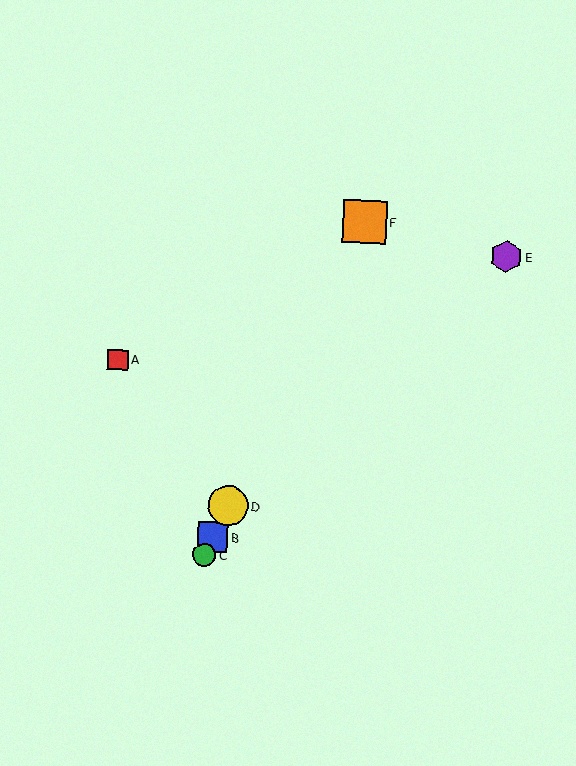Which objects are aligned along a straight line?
Objects B, C, D, F are aligned along a straight line.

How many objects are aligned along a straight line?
4 objects (B, C, D, F) are aligned along a straight line.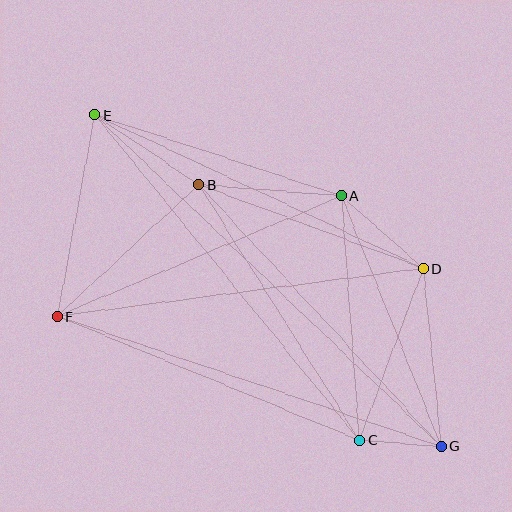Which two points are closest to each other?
Points C and G are closest to each other.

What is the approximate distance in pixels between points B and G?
The distance between B and G is approximately 356 pixels.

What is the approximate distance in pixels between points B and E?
The distance between B and E is approximately 125 pixels.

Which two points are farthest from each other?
Points E and G are farthest from each other.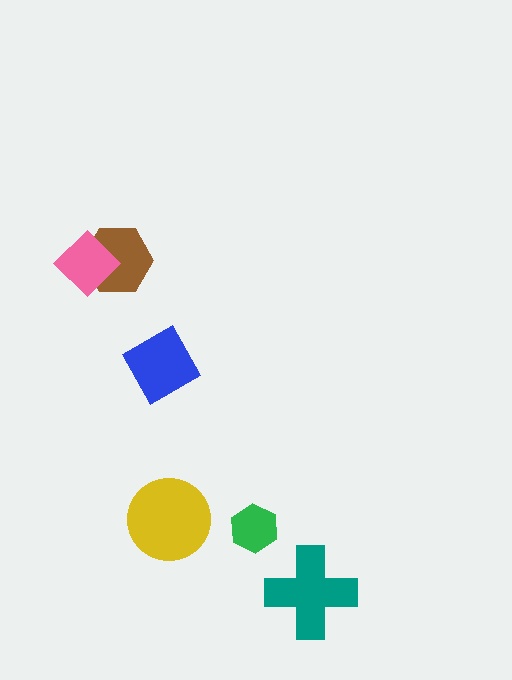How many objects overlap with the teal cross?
0 objects overlap with the teal cross.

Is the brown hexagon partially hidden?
Yes, it is partially covered by another shape.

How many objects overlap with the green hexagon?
0 objects overlap with the green hexagon.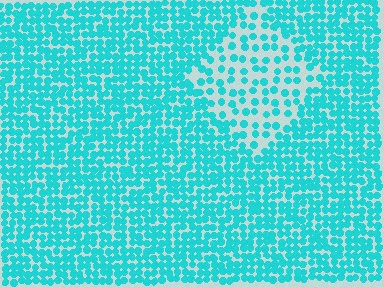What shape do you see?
I see a diamond.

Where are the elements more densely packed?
The elements are more densely packed outside the diamond boundary.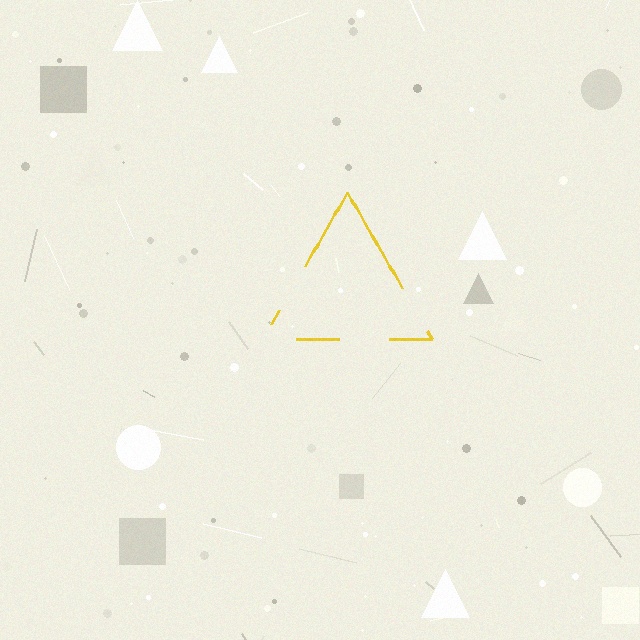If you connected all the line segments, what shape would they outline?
They would outline a triangle.